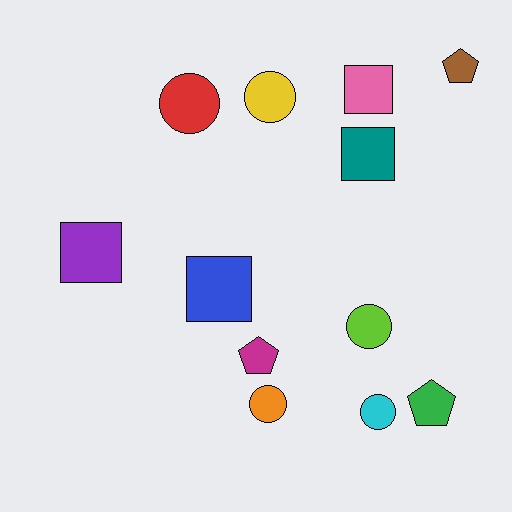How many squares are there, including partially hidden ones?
There are 4 squares.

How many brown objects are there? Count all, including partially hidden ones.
There is 1 brown object.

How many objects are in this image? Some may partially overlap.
There are 12 objects.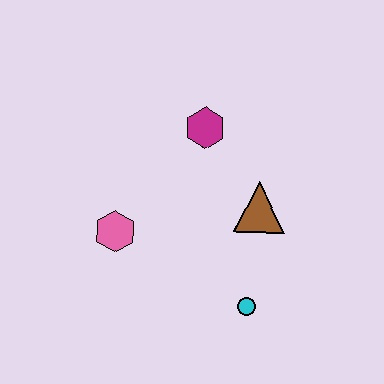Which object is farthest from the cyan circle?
The magenta hexagon is farthest from the cyan circle.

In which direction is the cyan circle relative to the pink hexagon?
The cyan circle is to the right of the pink hexagon.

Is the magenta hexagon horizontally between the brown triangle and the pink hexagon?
Yes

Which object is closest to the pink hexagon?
The magenta hexagon is closest to the pink hexagon.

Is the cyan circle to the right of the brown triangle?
No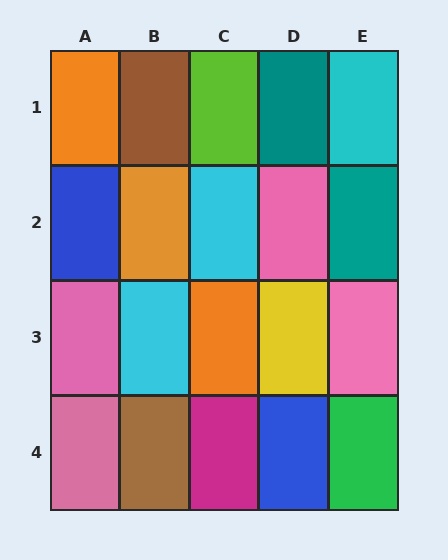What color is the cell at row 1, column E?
Cyan.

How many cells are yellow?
1 cell is yellow.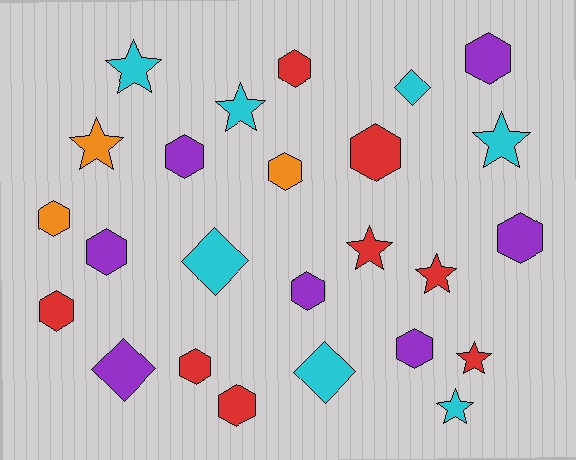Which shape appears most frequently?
Hexagon, with 13 objects.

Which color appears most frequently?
Red, with 8 objects.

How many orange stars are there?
There is 1 orange star.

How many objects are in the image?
There are 25 objects.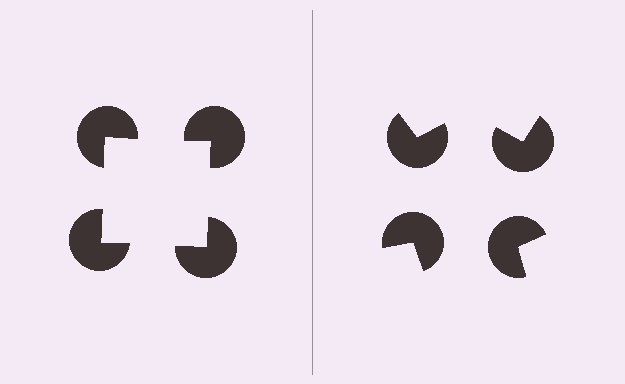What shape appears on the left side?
An illusory square.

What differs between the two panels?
The pac-man discs are positioned identically on both sides; only the wedge orientations differ. On the left they align to a square; on the right they are misaligned.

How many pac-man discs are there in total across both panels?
8 — 4 on each side.